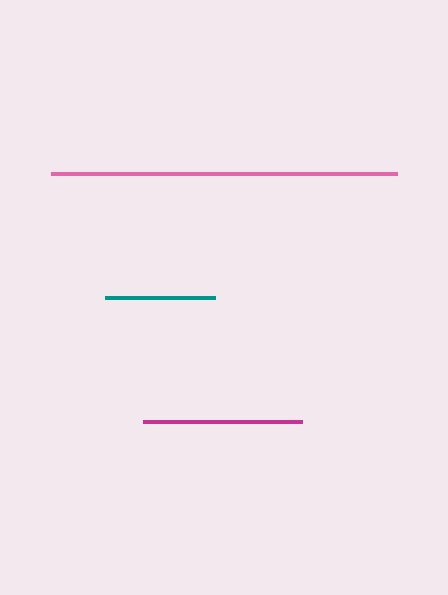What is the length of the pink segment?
The pink segment is approximately 346 pixels long.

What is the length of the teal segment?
The teal segment is approximately 110 pixels long.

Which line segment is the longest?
The pink line is the longest at approximately 346 pixels.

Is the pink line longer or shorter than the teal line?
The pink line is longer than the teal line.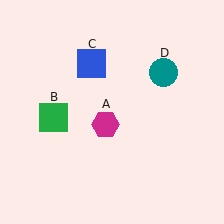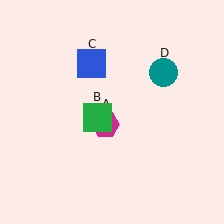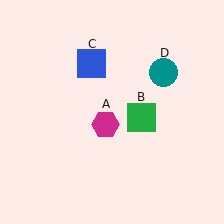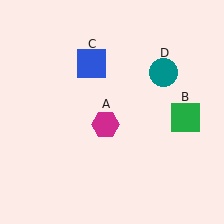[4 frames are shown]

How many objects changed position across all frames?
1 object changed position: green square (object B).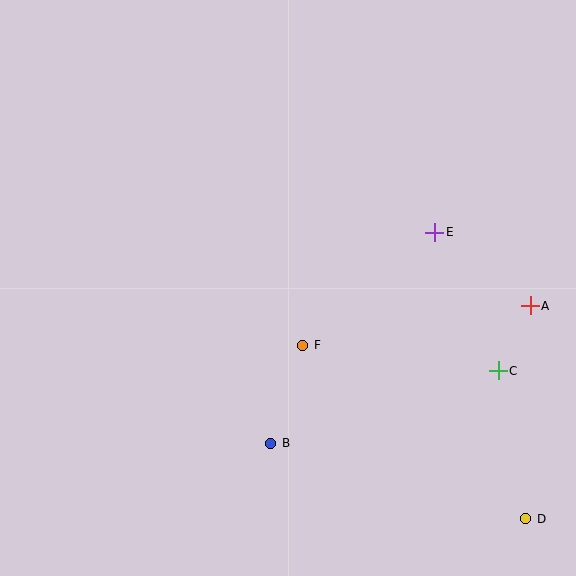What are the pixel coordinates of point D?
Point D is at (526, 519).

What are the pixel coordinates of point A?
Point A is at (530, 306).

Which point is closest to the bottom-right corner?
Point D is closest to the bottom-right corner.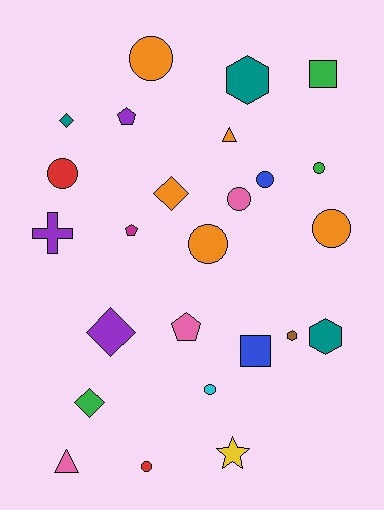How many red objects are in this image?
There are 2 red objects.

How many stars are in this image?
There is 1 star.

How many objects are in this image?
There are 25 objects.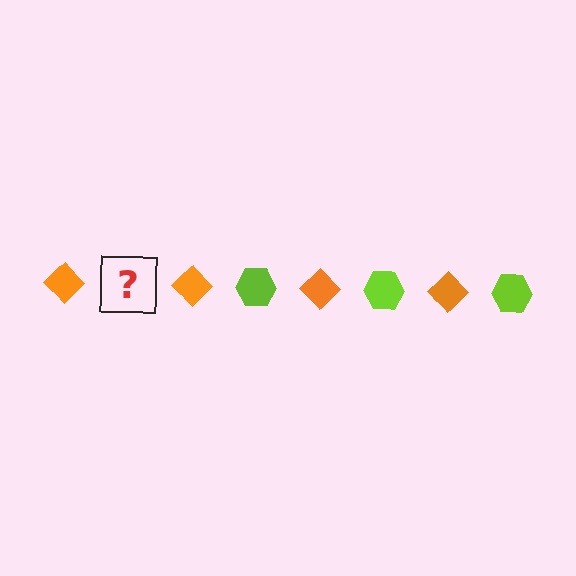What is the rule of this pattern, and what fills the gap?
The rule is that the pattern alternates between orange diamond and lime hexagon. The gap should be filled with a lime hexagon.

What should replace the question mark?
The question mark should be replaced with a lime hexagon.